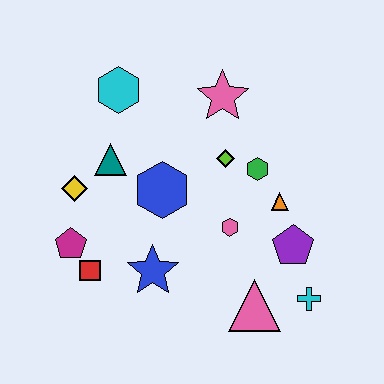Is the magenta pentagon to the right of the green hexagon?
No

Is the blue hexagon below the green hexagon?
Yes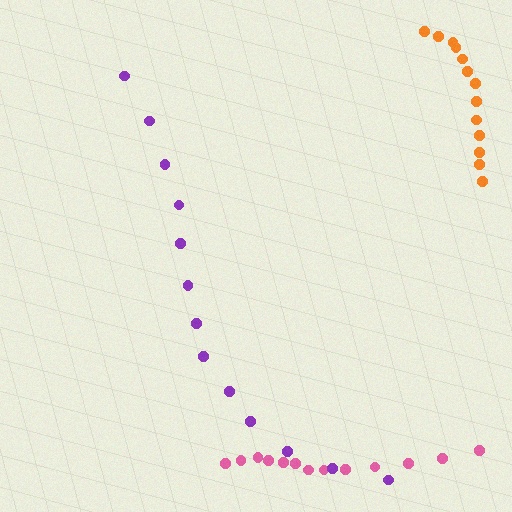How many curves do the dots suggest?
There are 3 distinct paths.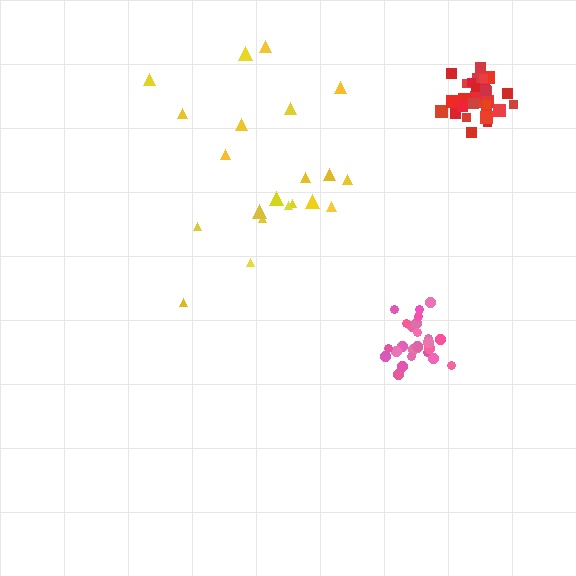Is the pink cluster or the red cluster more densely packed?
Red.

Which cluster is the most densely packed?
Red.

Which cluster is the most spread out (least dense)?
Yellow.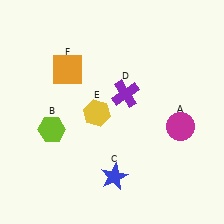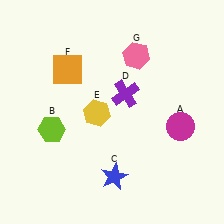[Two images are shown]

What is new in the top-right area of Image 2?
A pink hexagon (G) was added in the top-right area of Image 2.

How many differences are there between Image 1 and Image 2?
There is 1 difference between the two images.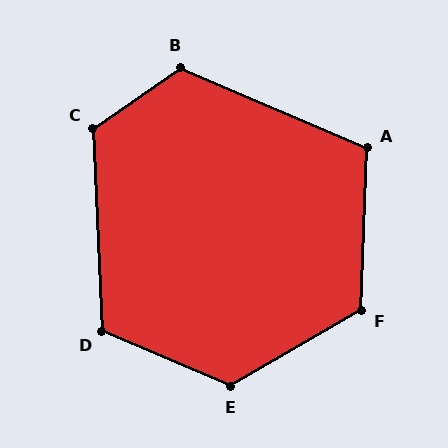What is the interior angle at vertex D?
Approximately 116 degrees (obtuse).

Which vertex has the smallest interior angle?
A, at approximately 111 degrees.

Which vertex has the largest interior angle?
E, at approximately 127 degrees.